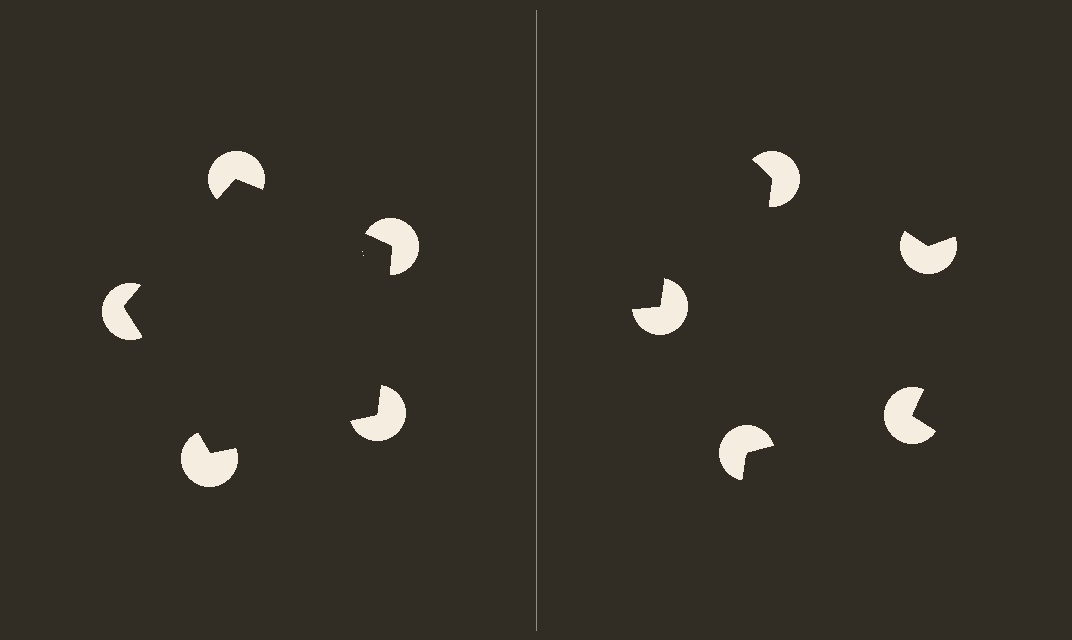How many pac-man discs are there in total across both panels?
10 — 5 on each side.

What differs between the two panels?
The pac-man discs are positioned identically on both sides; only the wedge orientations differ. On the left they align to a pentagon; on the right they are misaligned.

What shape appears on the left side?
An illusory pentagon.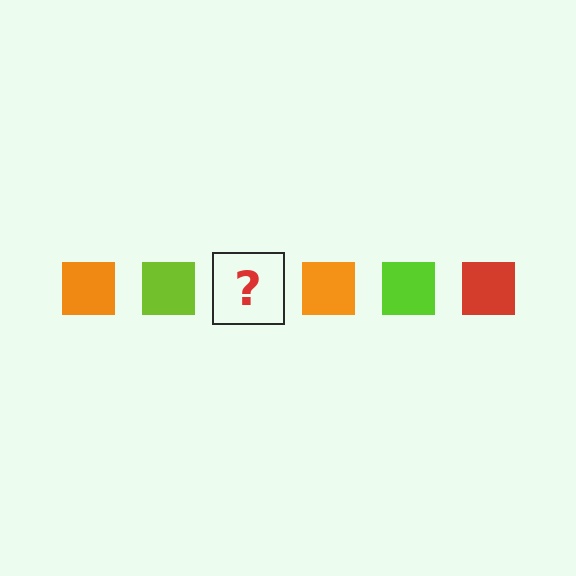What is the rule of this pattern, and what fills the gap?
The rule is that the pattern cycles through orange, lime, red squares. The gap should be filled with a red square.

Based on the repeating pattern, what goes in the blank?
The blank should be a red square.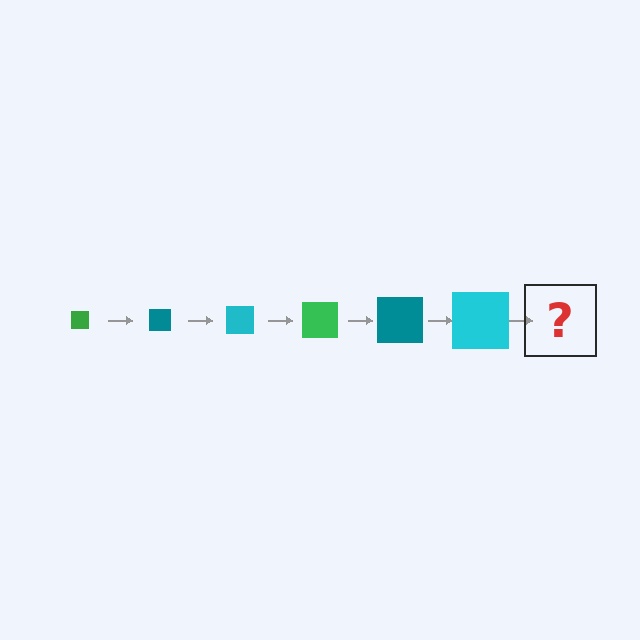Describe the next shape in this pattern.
It should be a green square, larger than the previous one.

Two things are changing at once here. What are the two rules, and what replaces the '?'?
The two rules are that the square grows larger each step and the color cycles through green, teal, and cyan. The '?' should be a green square, larger than the previous one.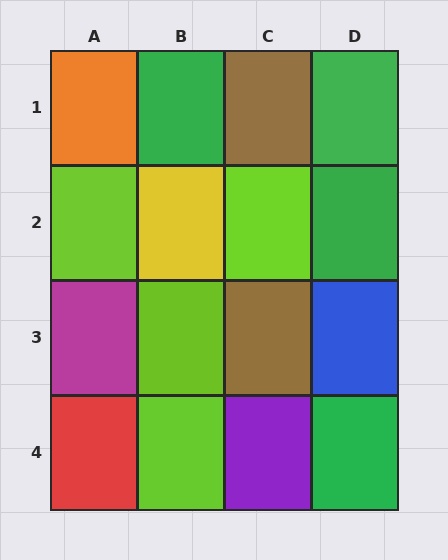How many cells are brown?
2 cells are brown.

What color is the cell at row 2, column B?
Yellow.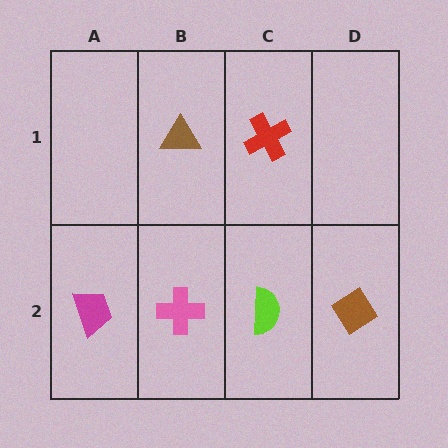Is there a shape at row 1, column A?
No, that cell is empty.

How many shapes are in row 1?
2 shapes.